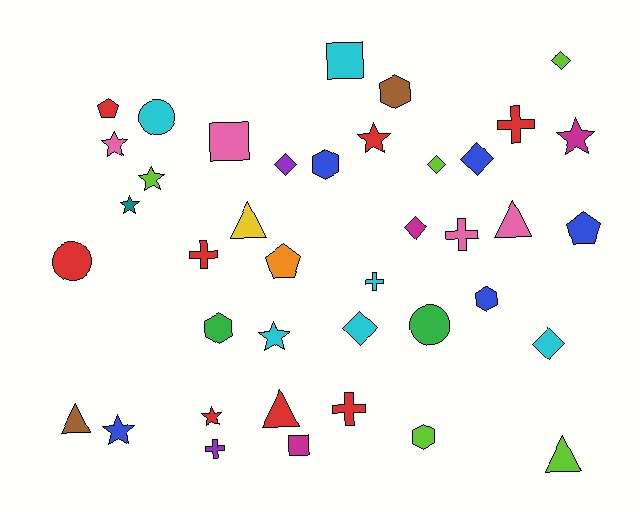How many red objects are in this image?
There are 8 red objects.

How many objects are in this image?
There are 40 objects.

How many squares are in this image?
There are 3 squares.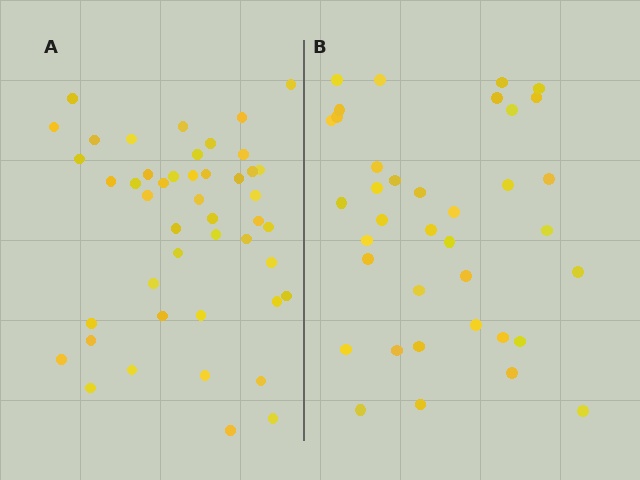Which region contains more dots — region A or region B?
Region A (the left region) has more dots.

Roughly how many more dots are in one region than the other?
Region A has roughly 8 or so more dots than region B.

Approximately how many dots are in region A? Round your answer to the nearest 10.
About 50 dots. (The exact count is 46, which rounds to 50.)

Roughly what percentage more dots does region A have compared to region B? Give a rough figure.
About 25% more.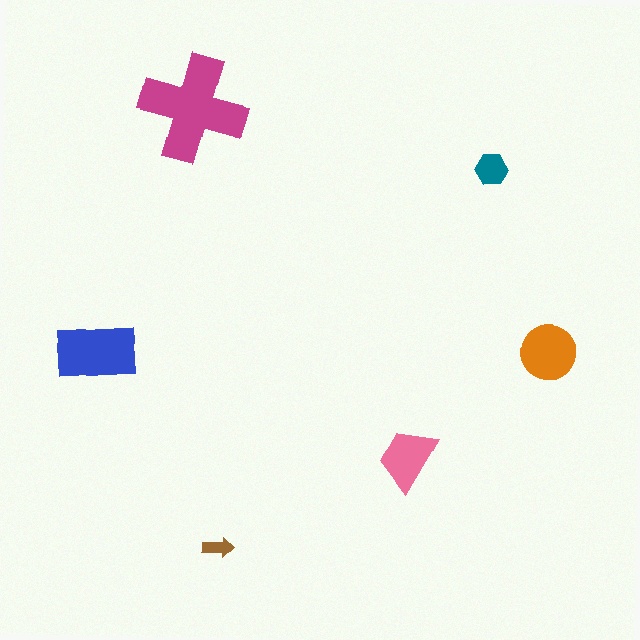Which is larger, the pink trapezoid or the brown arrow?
The pink trapezoid.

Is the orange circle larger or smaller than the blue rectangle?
Smaller.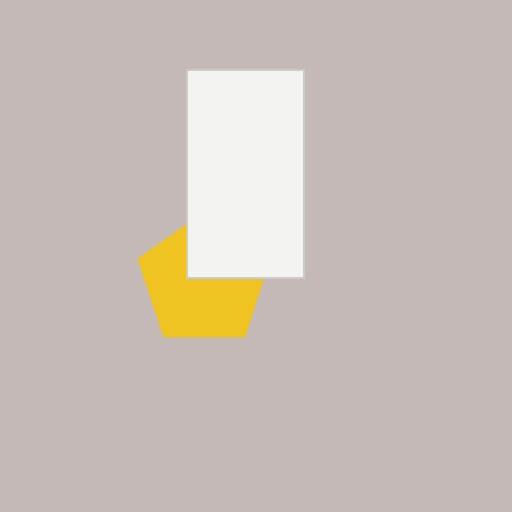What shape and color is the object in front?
The object in front is a white rectangle.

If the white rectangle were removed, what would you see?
You would see the complete yellow pentagon.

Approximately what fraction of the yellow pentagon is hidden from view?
Roughly 35% of the yellow pentagon is hidden behind the white rectangle.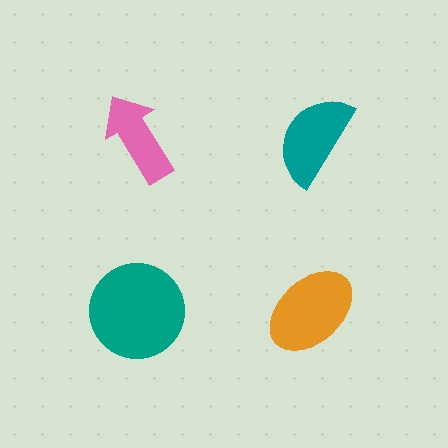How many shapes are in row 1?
2 shapes.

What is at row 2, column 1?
A teal circle.